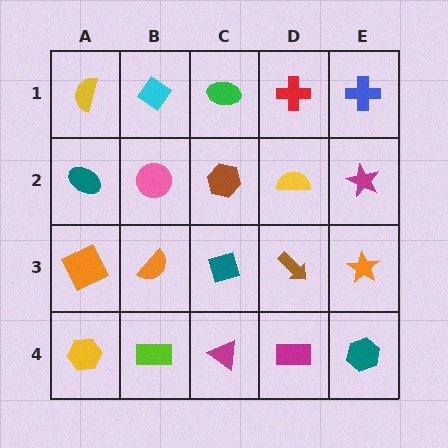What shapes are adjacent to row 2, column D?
A red cross (row 1, column D), a brown arrow (row 3, column D), a brown hexagon (row 2, column C), a magenta star (row 2, column E).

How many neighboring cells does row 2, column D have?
4.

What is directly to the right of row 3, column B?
A teal diamond.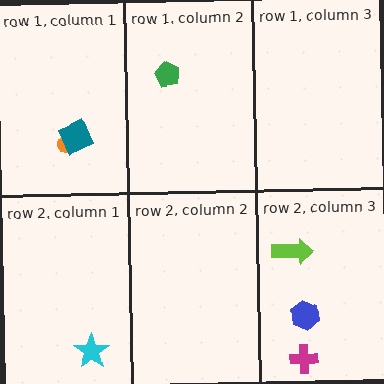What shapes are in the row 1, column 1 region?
The orange ellipse, the teal square.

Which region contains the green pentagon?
The row 1, column 2 region.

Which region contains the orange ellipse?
The row 1, column 1 region.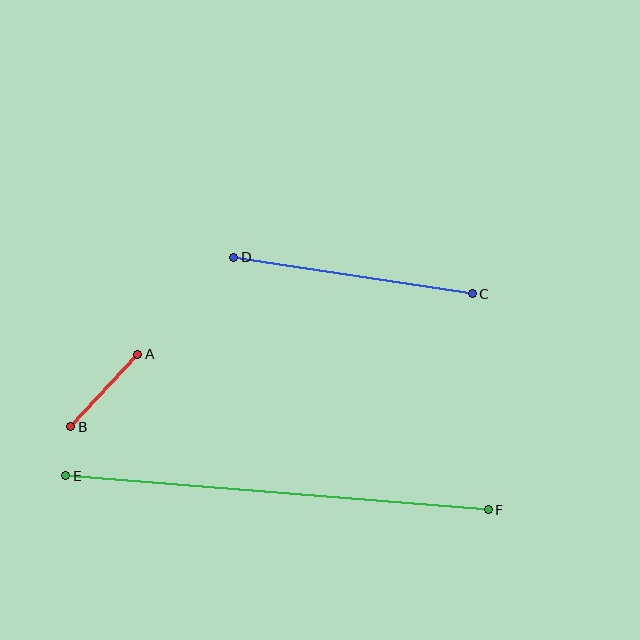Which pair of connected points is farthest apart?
Points E and F are farthest apart.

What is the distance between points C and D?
The distance is approximately 242 pixels.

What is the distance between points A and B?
The distance is approximately 99 pixels.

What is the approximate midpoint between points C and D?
The midpoint is at approximately (353, 275) pixels.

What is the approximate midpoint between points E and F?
The midpoint is at approximately (277, 493) pixels.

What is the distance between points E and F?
The distance is approximately 424 pixels.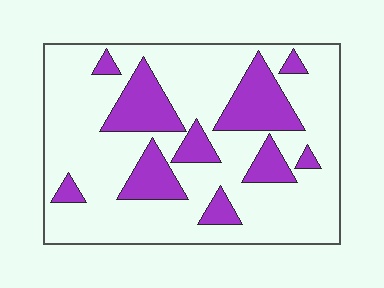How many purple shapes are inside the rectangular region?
10.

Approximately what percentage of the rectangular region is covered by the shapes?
Approximately 25%.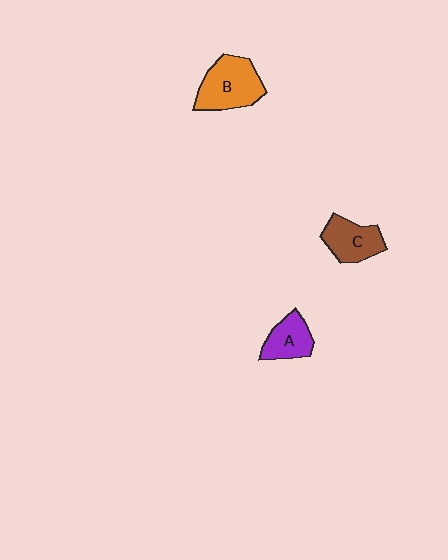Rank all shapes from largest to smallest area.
From largest to smallest: B (orange), C (brown), A (purple).